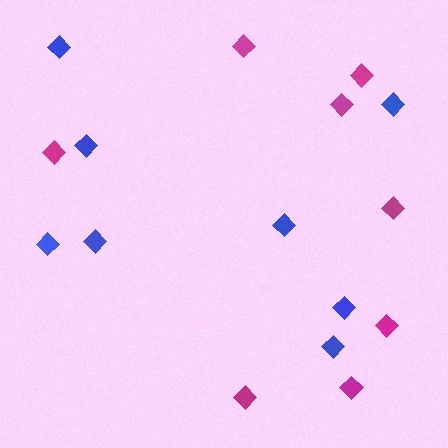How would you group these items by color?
There are 2 groups: one group of magenta diamonds (8) and one group of blue diamonds (8).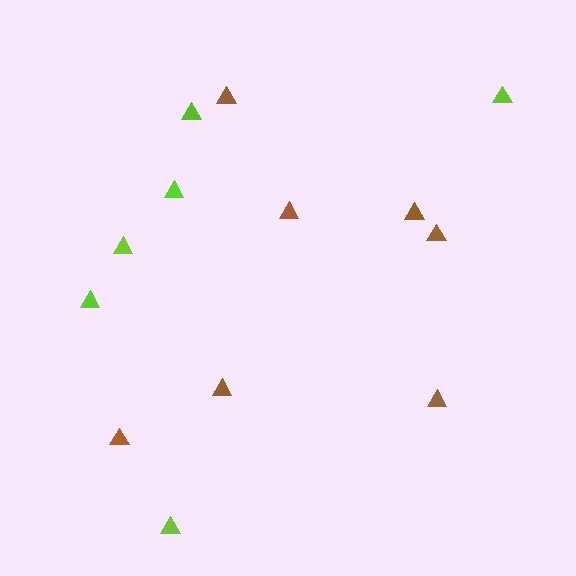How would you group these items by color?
There are 2 groups: one group of brown triangles (7) and one group of lime triangles (6).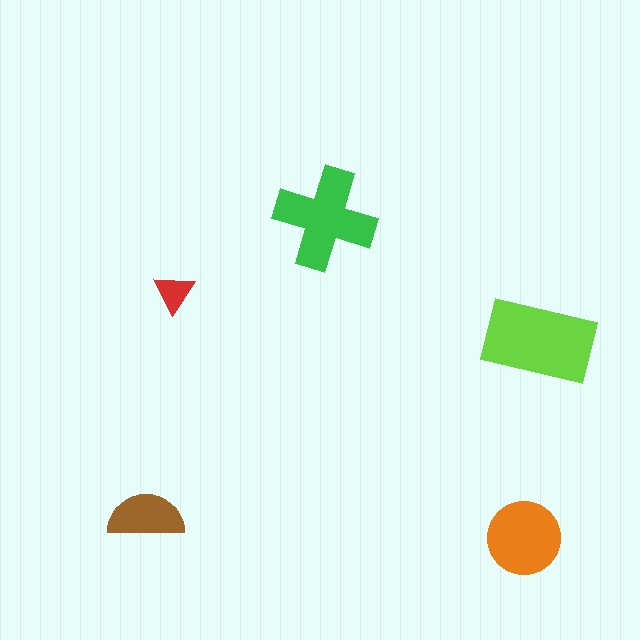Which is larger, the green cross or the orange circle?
The green cross.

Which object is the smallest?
The red triangle.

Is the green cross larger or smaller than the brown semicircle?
Larger.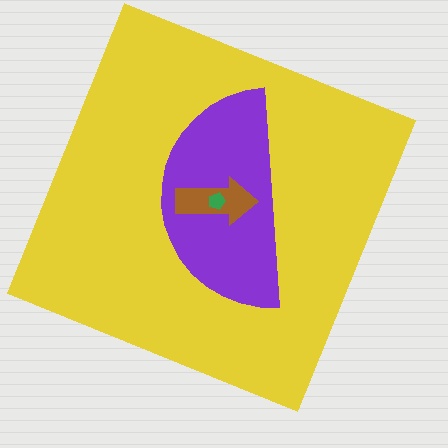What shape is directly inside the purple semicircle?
The brown arrow.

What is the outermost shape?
The yellow square.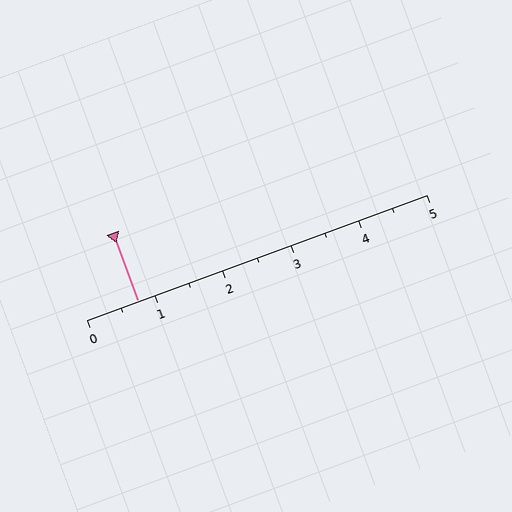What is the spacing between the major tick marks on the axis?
The major ticks are spaced 1 apart.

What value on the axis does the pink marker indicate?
The marker indicates approximately 0.8.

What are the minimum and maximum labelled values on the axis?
The axis runs from 0 to 5.